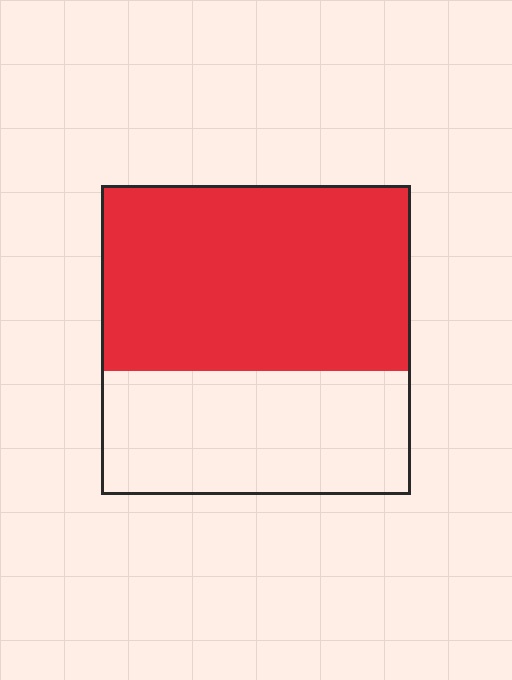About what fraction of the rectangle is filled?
About three fifths (3/5).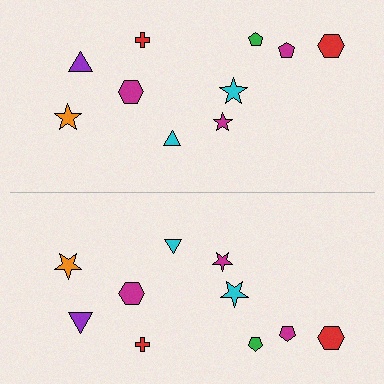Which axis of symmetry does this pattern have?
The pattern has a horizontal axis of symmetry running through the center of the image.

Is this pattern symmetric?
Yes, this pattern has bilateral (reflection) symmetry.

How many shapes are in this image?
There are 20 shapes in this image.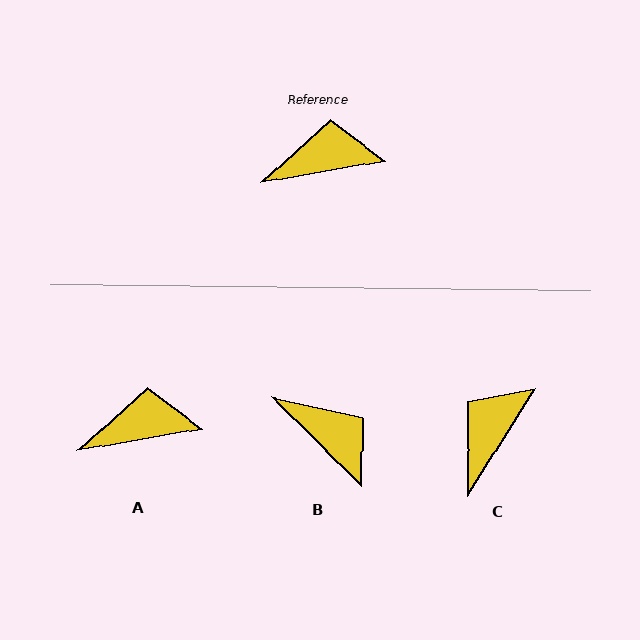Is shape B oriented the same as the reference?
No, it is off by about 55 degrees.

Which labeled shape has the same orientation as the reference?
A.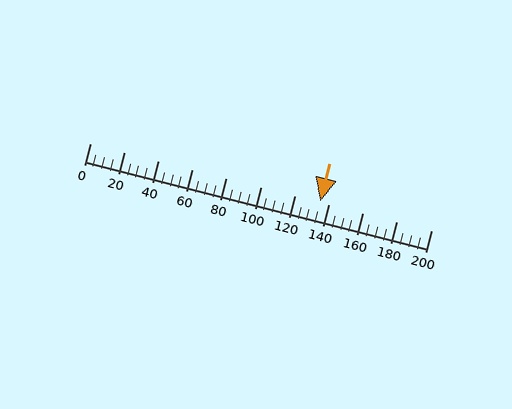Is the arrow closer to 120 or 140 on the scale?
The arrow is closer to 140.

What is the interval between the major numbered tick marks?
The major tick marks are spaced 20 units apart.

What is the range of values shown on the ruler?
The ruler shows values from 0 to 200.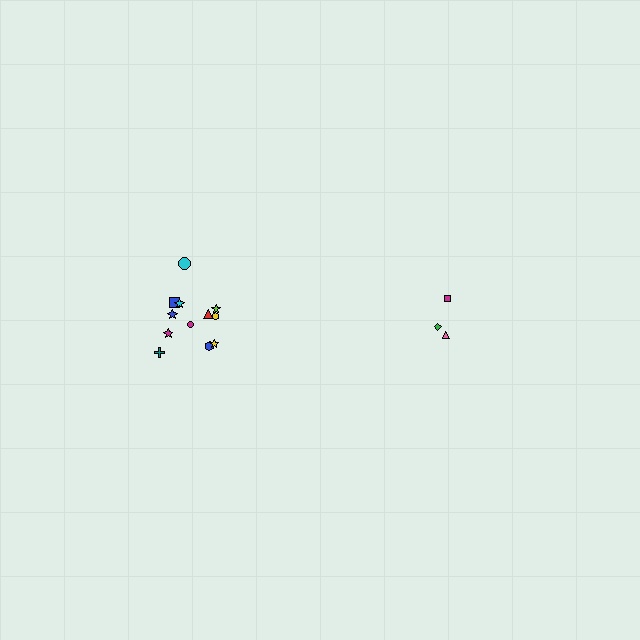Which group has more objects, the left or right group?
The left group.